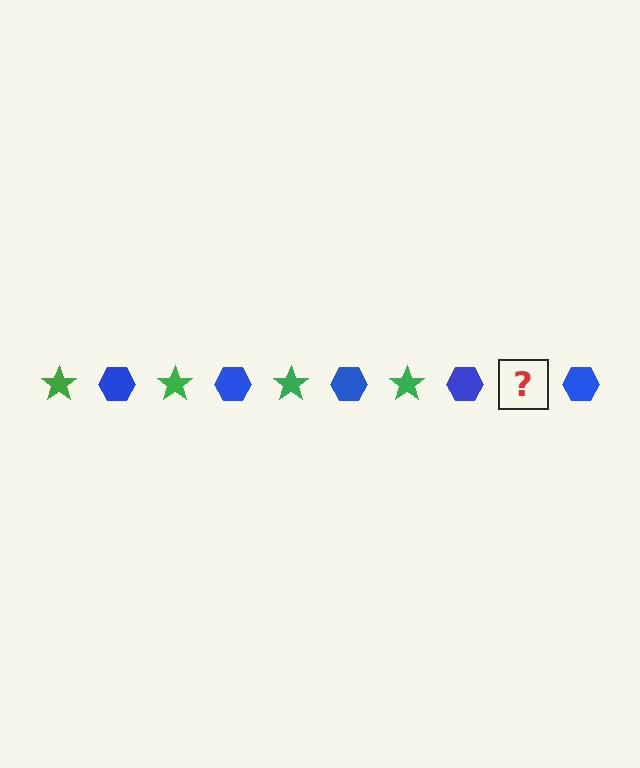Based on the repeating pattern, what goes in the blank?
The blank should be a green star.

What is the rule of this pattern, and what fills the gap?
The rule is that the pattern alternates between green star and blue hexagon. The gap should be filled with a green star.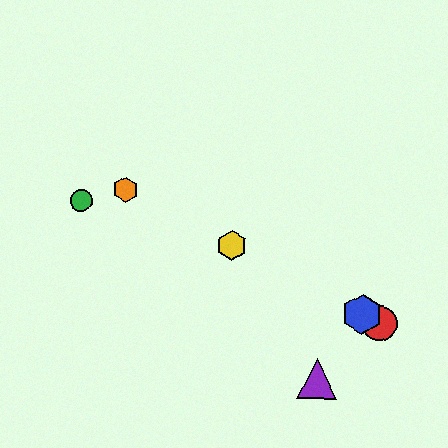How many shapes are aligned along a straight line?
4 shapes (the red circle, the blue hexagon, the yellow hexagon, the orange hexagon) are aligned along a straight line.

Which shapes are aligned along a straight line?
The red circle, the blue hexagon, the yellow hexagon, the orange hexagon are aligned along a straight line.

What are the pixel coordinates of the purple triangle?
The purple triangle is at (318, 379).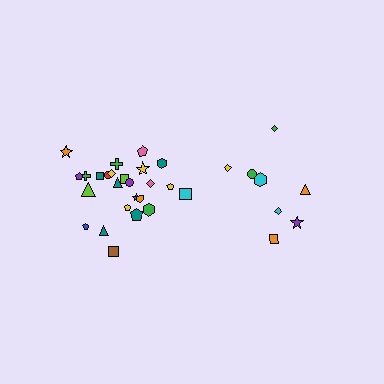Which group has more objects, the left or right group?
The left group.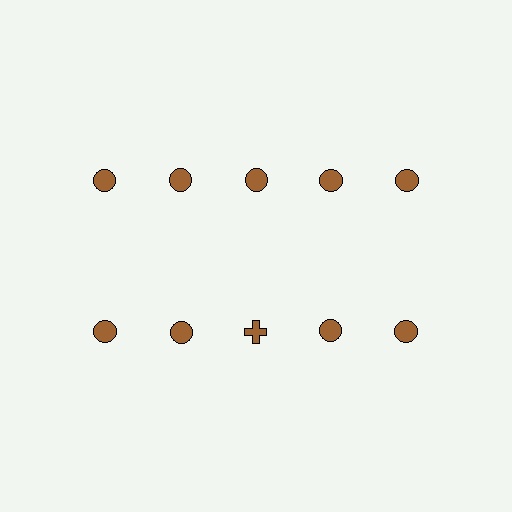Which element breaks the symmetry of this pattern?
The brown cross in the second row, center column breaks the symmetry. All other shapes are brown circles.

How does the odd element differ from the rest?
It has a different shape: cross instead of circle.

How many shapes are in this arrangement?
There are 10 shapes arranged in a grid pattern.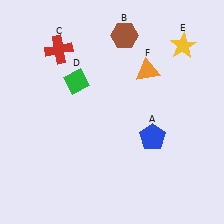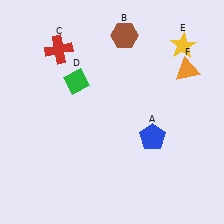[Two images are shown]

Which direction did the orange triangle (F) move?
The orange triangle (F) moved right.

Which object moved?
The orange triangle (F) moved right.